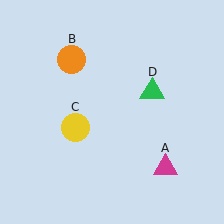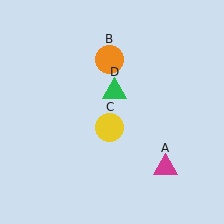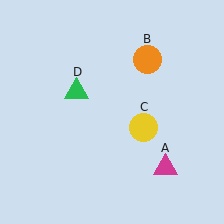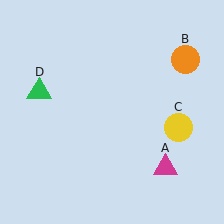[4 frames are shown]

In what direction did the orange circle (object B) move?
The orange circle (object B) moved right.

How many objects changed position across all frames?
3 objects changed position: orange circle (object B), yellow circle (object C), green triangle (object D).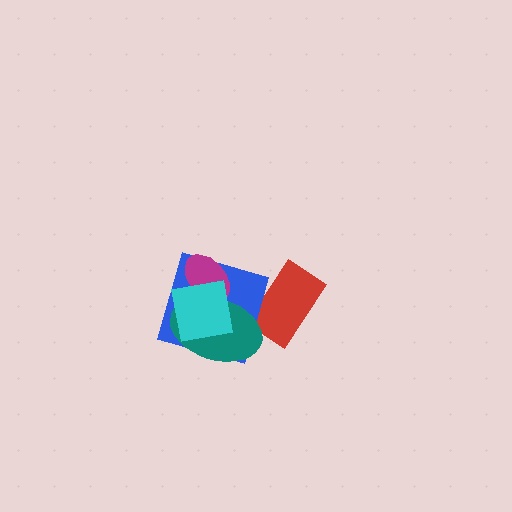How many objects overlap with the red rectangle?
2 objects overlap with the red rectangle.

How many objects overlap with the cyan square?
3 objects overlap with the cyan square.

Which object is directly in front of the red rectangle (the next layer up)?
The blue square is directly in front of the red rectangle.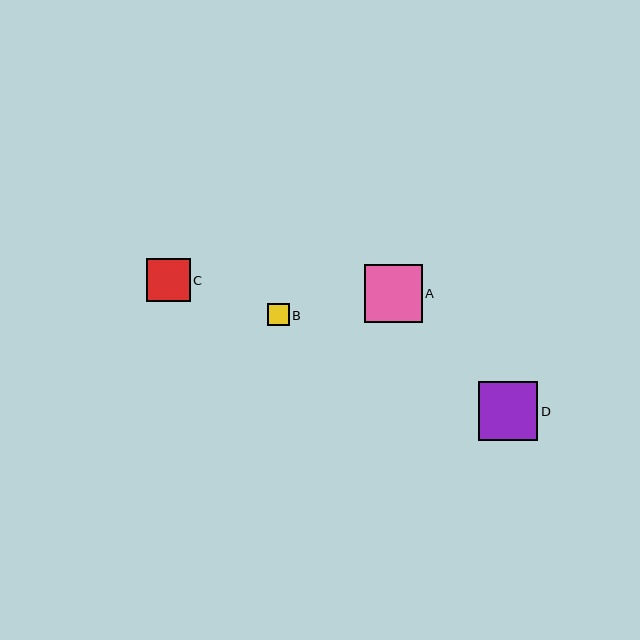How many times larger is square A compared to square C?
Square A is approximately 1.3 times the size of square C.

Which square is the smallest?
Square B is the smallest with a size of approximately 21 pixels.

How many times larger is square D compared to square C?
Square D is approximately 1.4 times the size of square C.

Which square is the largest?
Square D is the largest with a size of approximately 59 pixels.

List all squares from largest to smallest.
From largest to smallest: D, A, C, B.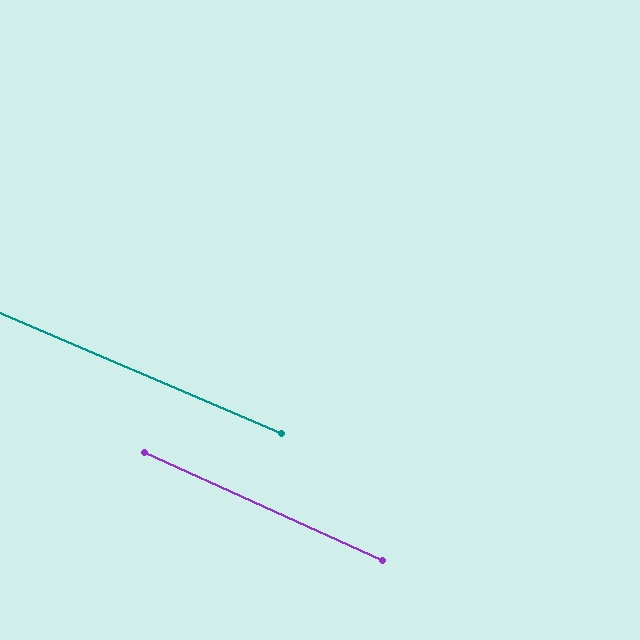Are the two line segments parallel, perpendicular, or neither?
Parallel — their directions differ by only 1.3°.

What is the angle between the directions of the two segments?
Approximately 1 degree.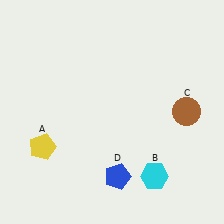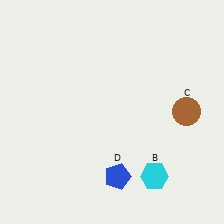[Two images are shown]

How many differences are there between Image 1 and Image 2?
There is 1 difference between the two images.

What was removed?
The yellow pentagon (A) was removed in Image 2.